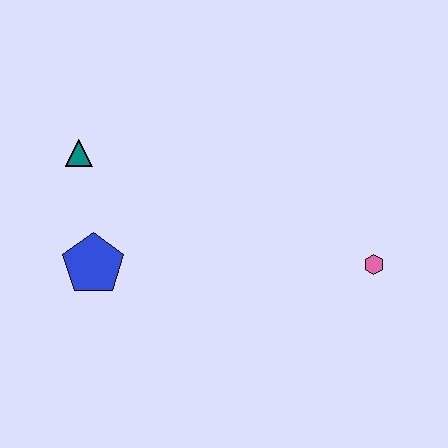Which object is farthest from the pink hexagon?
The teal triangle is farthest from the pink hexagon.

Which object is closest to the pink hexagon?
The blue pentagon is closest to the pink hexagon.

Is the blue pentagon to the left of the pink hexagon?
Yes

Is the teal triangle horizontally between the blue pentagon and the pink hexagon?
No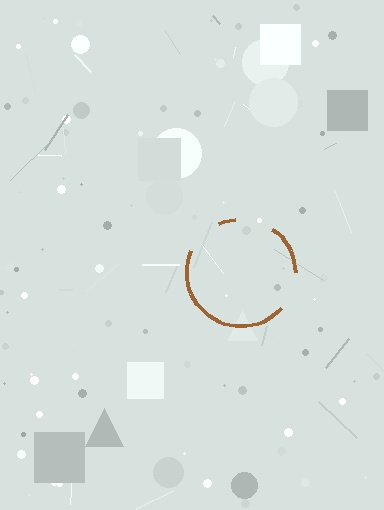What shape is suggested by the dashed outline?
The dashed outline suggests a circle.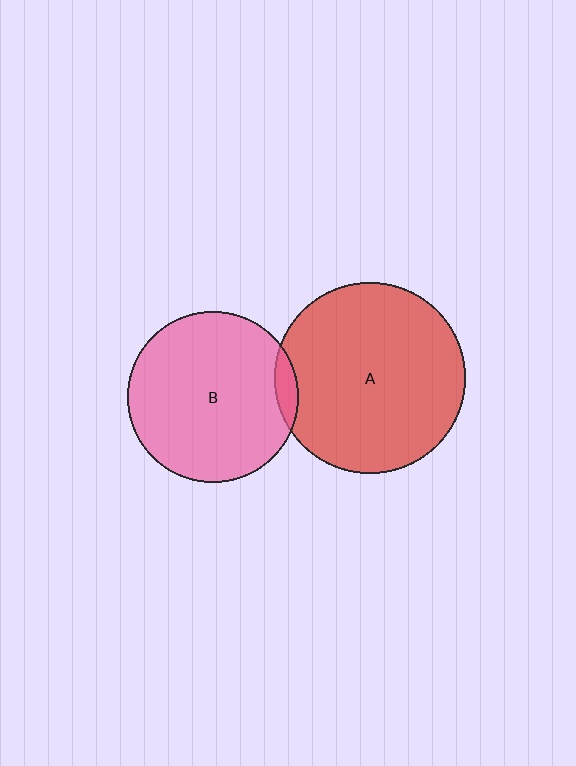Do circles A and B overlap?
Yes.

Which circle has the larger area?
Circle A (red).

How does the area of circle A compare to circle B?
Approximately 1.3 times.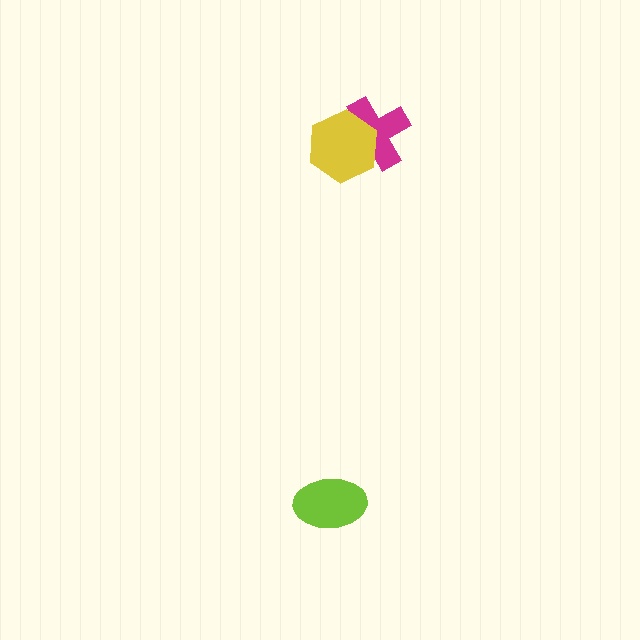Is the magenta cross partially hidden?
Yes, it is partially covered by another shape.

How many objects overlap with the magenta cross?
1 object overlaps with the magenta cross.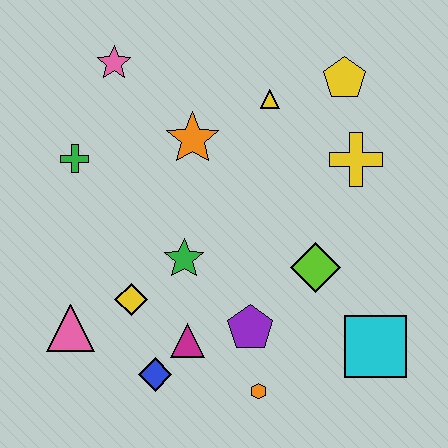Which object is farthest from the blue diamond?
The yellow pentagon is farthest from the blue diamond.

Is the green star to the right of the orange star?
No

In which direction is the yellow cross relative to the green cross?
The yellow cross is to the right of the green cross.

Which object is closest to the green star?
The yellow diamond is closest to the green star.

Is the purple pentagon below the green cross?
Yes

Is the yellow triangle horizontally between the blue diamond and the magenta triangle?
No